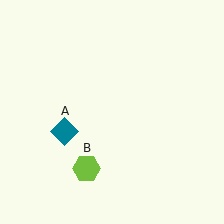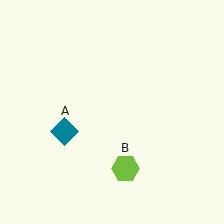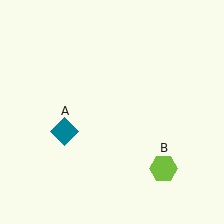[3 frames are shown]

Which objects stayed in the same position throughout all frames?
Teal diamond (object A) remained stationary.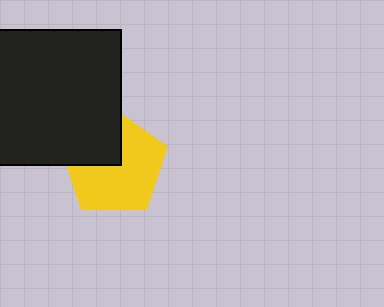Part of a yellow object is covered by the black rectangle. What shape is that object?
It is a pentagon.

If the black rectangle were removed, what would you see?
You would see the complete yellow pentagon.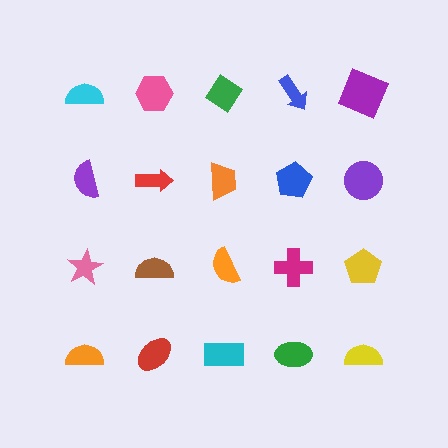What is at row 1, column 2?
A pink hexagon.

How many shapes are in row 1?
5 shapes.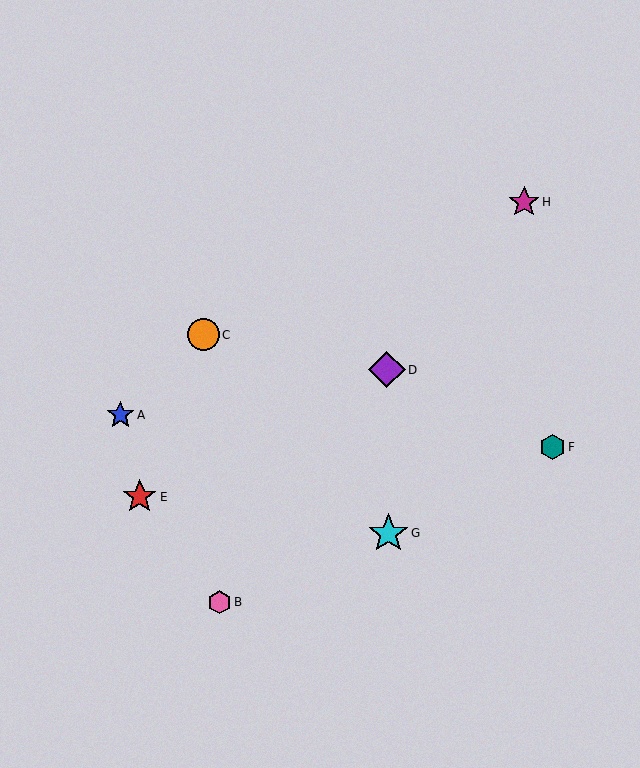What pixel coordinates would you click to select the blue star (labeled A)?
Click at (120, 415) to select the blue star A.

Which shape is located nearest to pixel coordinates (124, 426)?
The blue star (labeled A) at (120, 415) is nearest to that location.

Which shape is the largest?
The cyan star (labeled G) is the largest.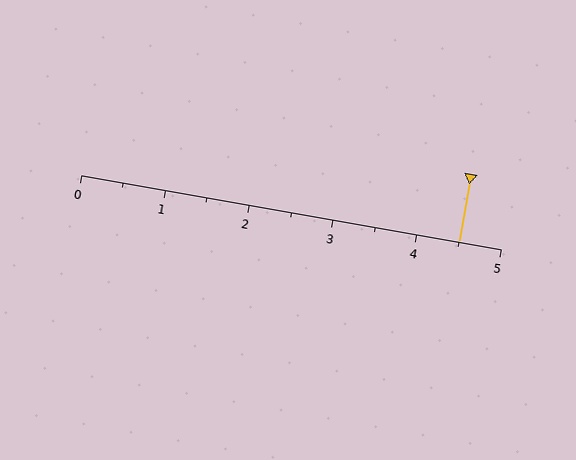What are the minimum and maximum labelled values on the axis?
The axis runs from 0 to 5.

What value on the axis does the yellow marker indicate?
The marker indicates approximately 4.5.